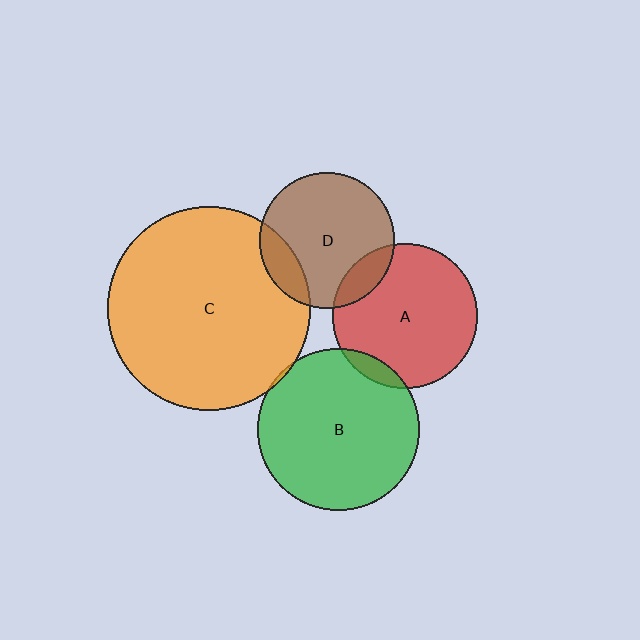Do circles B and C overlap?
Yes.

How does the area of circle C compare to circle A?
Approximately 2.0 times.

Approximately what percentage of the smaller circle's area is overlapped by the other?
Approximately 5%.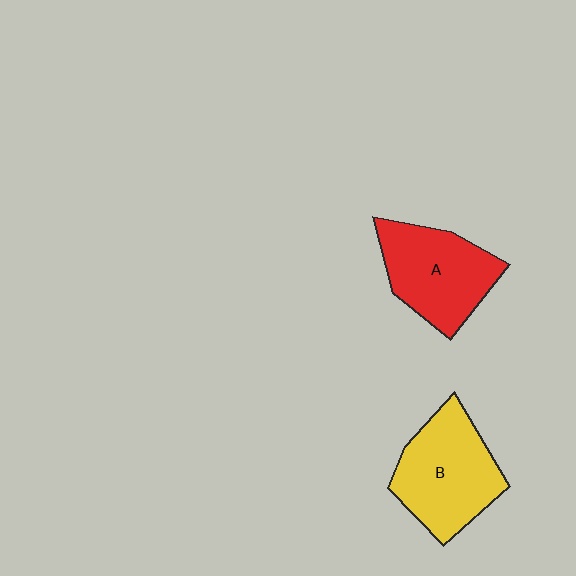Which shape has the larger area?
Shape B (yellow).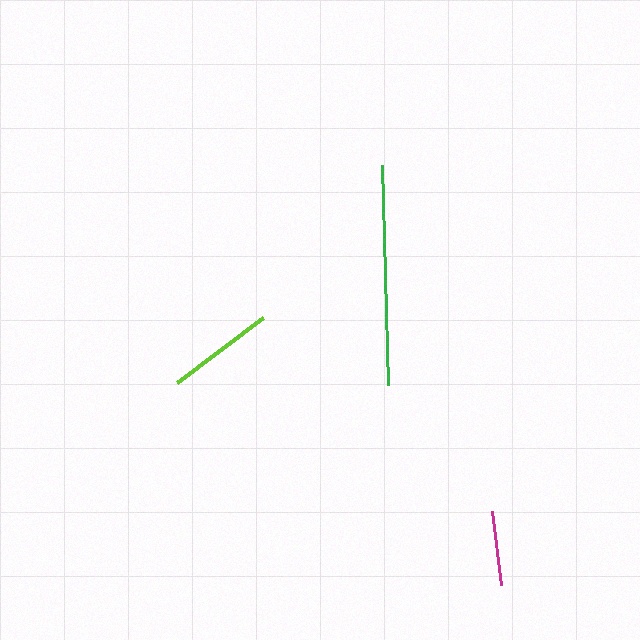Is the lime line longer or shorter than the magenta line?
The lime line is longer than the magenta line.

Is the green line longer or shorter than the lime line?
The green line is longer than the lime line.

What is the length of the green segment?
The green segment is approximately 220 pixels long.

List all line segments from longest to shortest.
From longest to shortest: green, lime, magenta.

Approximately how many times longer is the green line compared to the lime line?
The green line is approximately 2.0 times the length of the lime line.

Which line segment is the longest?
The green line is the longest at approximately 220 pixels.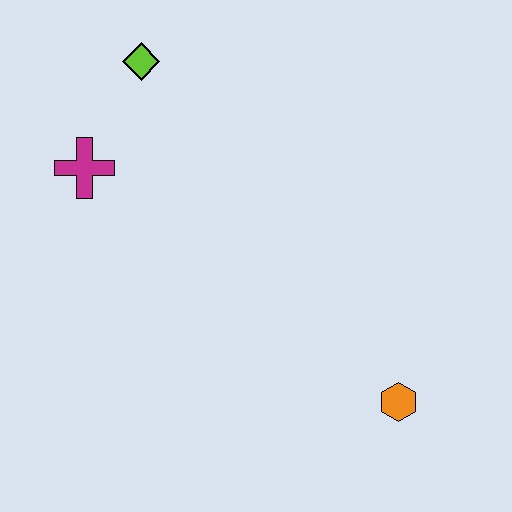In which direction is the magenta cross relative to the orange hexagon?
The magenta cross is to the left of the orange hexagon.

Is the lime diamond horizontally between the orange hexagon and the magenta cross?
Yes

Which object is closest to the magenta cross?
The lime diamond is closest to the magenta cross.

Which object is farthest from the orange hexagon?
The lime diamond is farthest from the orange hexagon.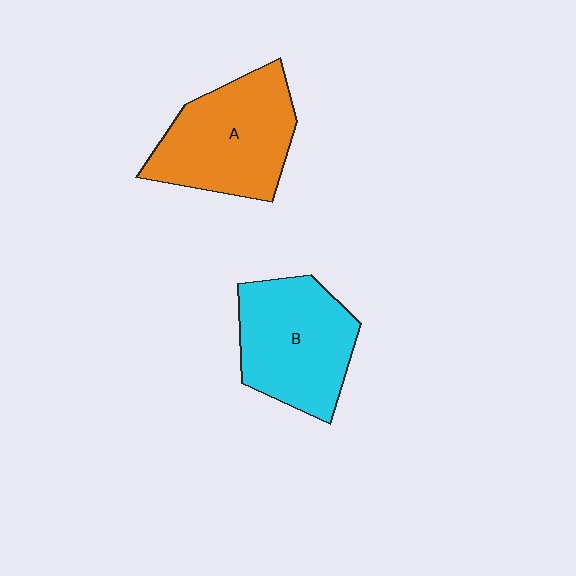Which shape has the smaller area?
Shape B (cyan).